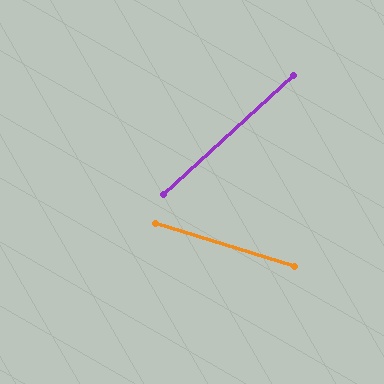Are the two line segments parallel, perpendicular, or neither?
Neither parallel nor perpendicular — they differ by about 60°.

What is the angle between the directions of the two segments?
Approximately 60 degrees.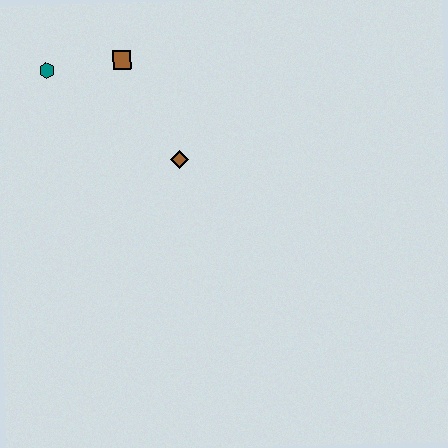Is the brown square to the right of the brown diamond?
No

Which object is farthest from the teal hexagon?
The brown diamond is farthest from the teal hexagon.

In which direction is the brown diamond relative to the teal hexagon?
The brown diamond is to the right of the teal hexagon.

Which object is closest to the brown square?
The teal hexagon is closest to the brown square.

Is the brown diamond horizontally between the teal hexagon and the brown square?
No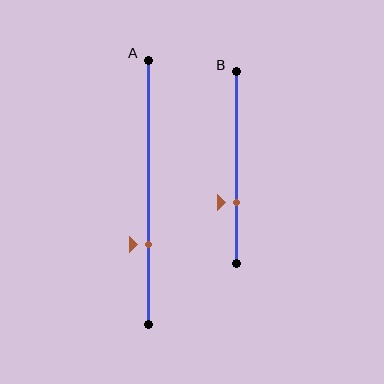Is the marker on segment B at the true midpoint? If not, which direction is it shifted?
No, the marker on segment B is shifted downward by about 18% of the segment length.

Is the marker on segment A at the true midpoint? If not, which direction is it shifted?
No, the marker on segment A is shifted downward by about 20% of the segment length.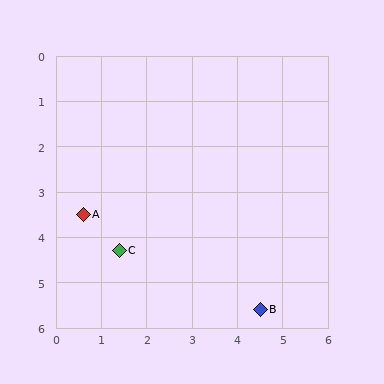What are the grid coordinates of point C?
Point C is at approximately (1.4, 4.3).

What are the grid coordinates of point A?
Point A is at approximately (0.6, 3.5).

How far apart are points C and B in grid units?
Points C and B are about 3.4 grid units apart.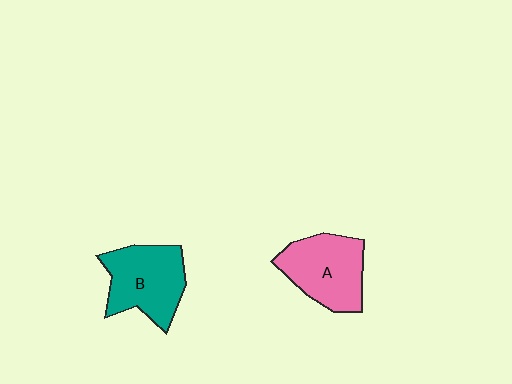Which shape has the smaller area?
Shape A (pink).